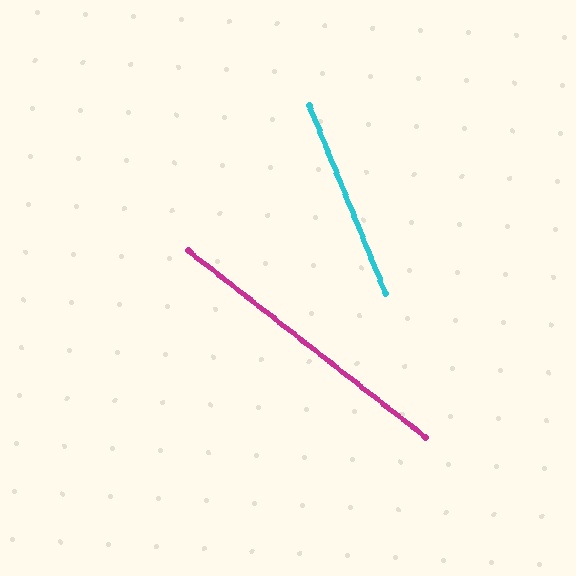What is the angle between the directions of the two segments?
Approximately 30 degrees.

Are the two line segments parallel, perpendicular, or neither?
Neither parallel nor perpendicular — they differ by about 30°.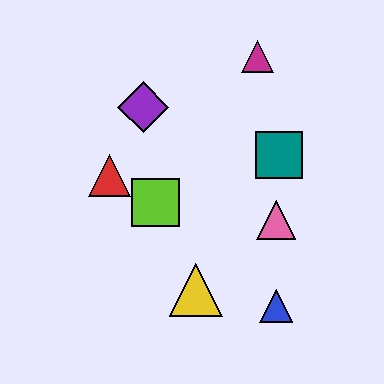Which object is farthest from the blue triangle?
The magenta triangle is farthest from the blue triangle.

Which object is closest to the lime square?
The red triangle is closest to the lime square.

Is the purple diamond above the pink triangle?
Yes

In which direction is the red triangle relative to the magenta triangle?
The red triangle is to the left of the magenta triangle.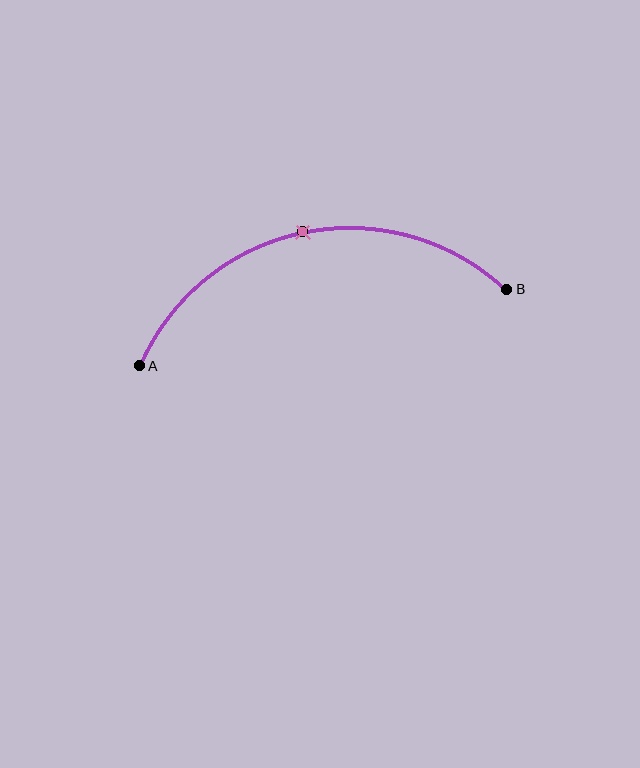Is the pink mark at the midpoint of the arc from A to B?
Yes. The pink mark lies on the arc at equal arc-length from both A and B — it is the arc midpoint.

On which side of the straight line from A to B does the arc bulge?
The arc bulges above the straight line connecting A and B.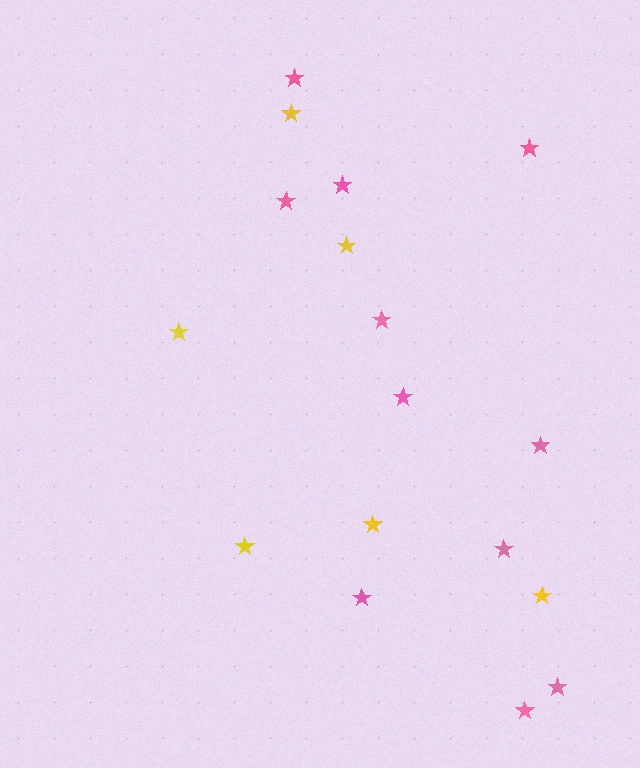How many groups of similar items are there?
There are 2 groups: one group of yellow stars (6) and one group of pink stars (11).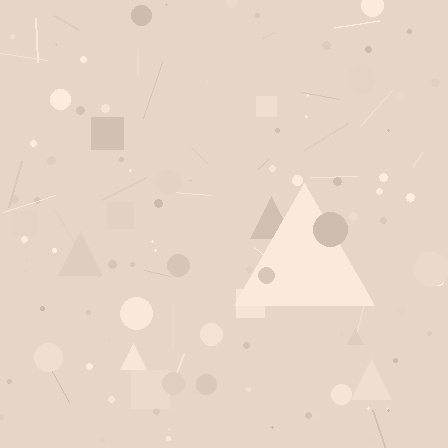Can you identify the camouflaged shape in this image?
The camouflaged shape is a triangle.